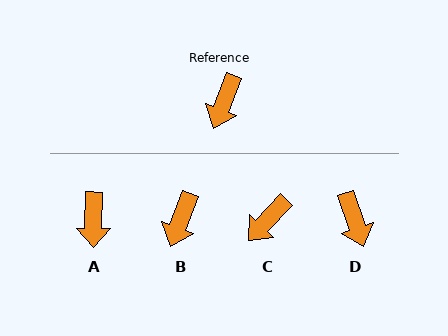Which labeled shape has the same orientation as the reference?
B.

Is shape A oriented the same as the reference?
No, it is off by about 20 degrees.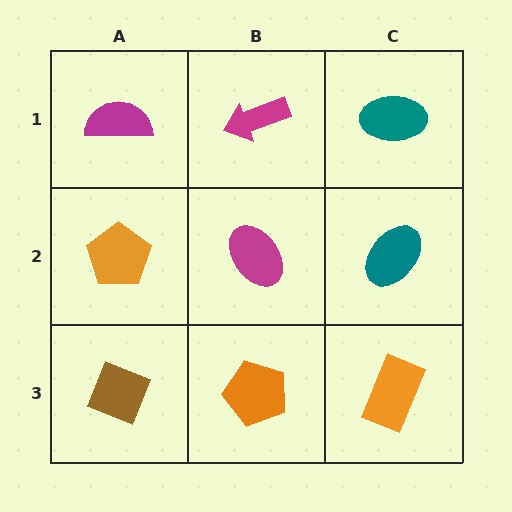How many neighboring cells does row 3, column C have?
2.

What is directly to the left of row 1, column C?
A magenta arrow.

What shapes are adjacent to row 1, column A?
An orange pentagon (row 2, column A), a magenta arrow (row 1, column B).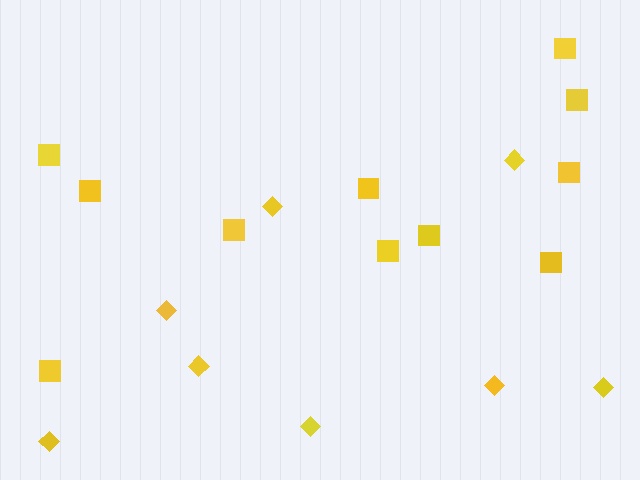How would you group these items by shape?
There are 2 groups: one group of diamonds (8) and one group of squares (11).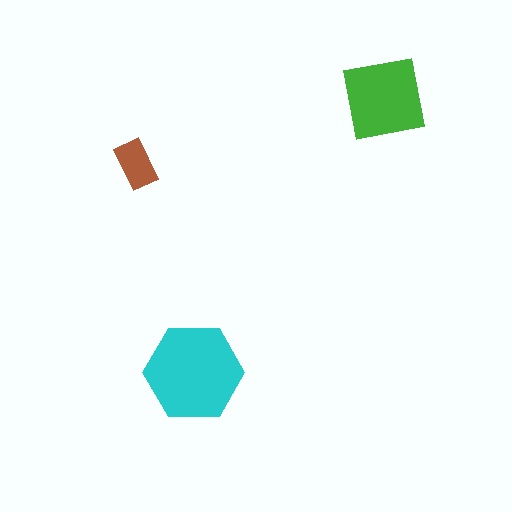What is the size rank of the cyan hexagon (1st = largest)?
1st.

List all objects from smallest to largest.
The brown rectangle, the green square, the cyan hexagon.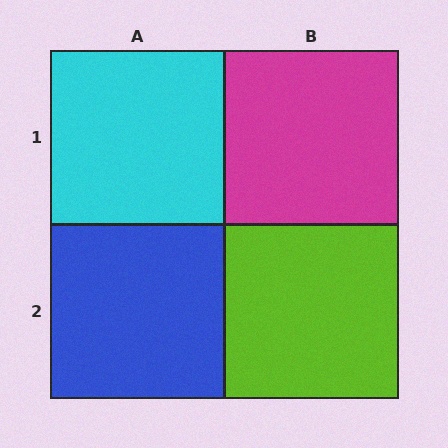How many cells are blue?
1 cell is blue.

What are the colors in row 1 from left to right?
Cyan, magenta.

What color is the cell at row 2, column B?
Lime.